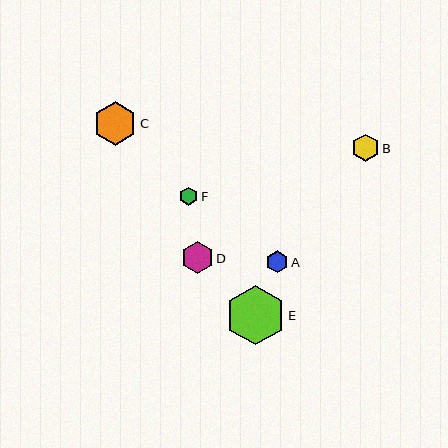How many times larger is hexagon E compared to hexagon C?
Hexagon E is approximately 1.4 times the size of hexagon C.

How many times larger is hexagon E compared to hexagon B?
Hexagon E is approximately 2.2 times the size of hexagon B.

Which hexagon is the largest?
Hexagon E is the largest with a size of approximately 59 pixels.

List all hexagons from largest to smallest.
From largest to smallest: E, C, D, B, A, F.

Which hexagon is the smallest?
Hexagon F is the smallest with a size of approximately 19 pixels.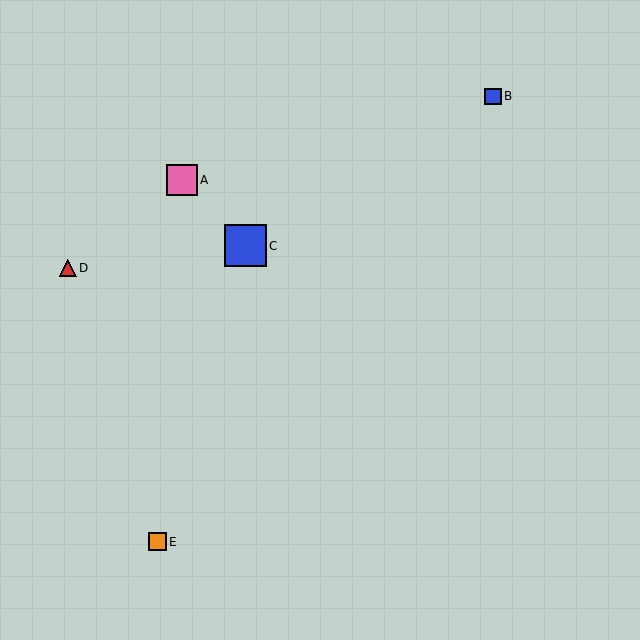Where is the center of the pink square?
The center of the pink square is at (182, 180).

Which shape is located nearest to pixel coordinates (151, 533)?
The orange square (labeled E) at (157, 542) is nearest to that location.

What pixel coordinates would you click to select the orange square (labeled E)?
Click at (157, 542) to select the orange square E.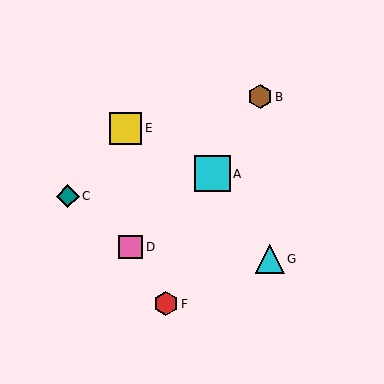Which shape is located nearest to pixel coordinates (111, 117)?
The yellow square (labeled E) at (126, 128) is nearest to that location.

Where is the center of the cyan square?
The center of the cyan square is at (212, 174).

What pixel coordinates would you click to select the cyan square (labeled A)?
Click at (212, 174) to select the cyan square A.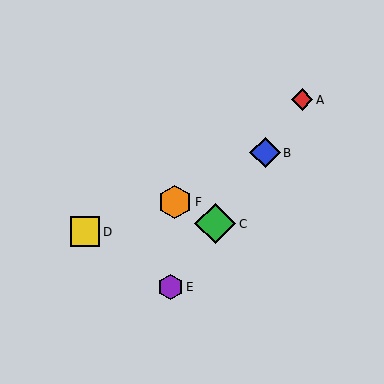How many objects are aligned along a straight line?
4 objects (A, B, C, E) are aligned along a straight line.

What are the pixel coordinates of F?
Object F is at (175, 202).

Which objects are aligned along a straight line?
Objects A, B, C, E are aligned along a straight line.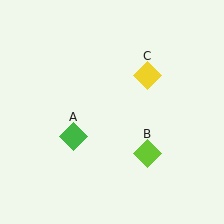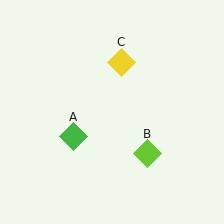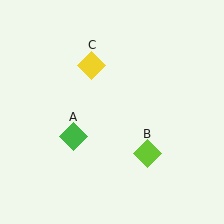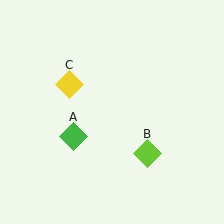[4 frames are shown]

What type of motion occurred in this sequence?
The yellow diamond (object C) rotated counterclockwise around the center of the scene.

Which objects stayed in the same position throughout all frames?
Green diamond (object A) and lime diamond (object B) remained stationary.